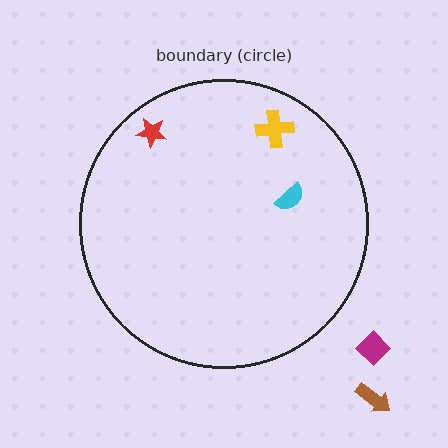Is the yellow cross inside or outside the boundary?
Inside.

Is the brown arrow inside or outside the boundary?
Outside.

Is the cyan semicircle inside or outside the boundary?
Inside.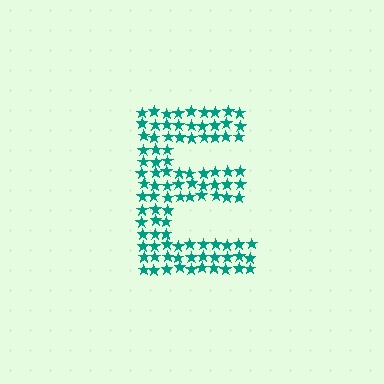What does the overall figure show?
The overall figure shows the letter E.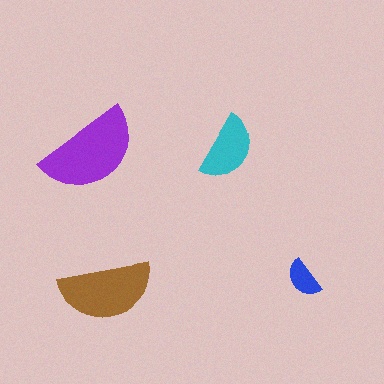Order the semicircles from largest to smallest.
the purple one, the brown one, the cyan one, the blue one.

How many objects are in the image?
There are 4 objects in the image.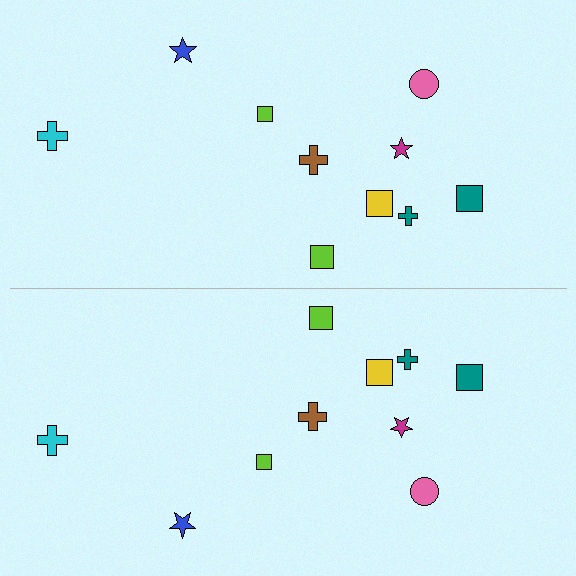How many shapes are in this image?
There are 20 shapes in this image.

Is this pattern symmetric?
Yes, this pattern has bilateral (reflection) symmetry.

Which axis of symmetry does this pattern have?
The pattern has a horizontal axis of symmetry running through the center of the image.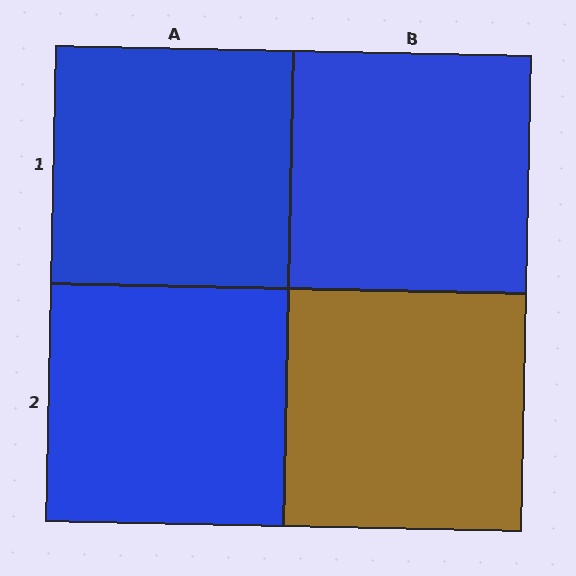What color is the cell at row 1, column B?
Blue.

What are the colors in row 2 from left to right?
Blue, brown.